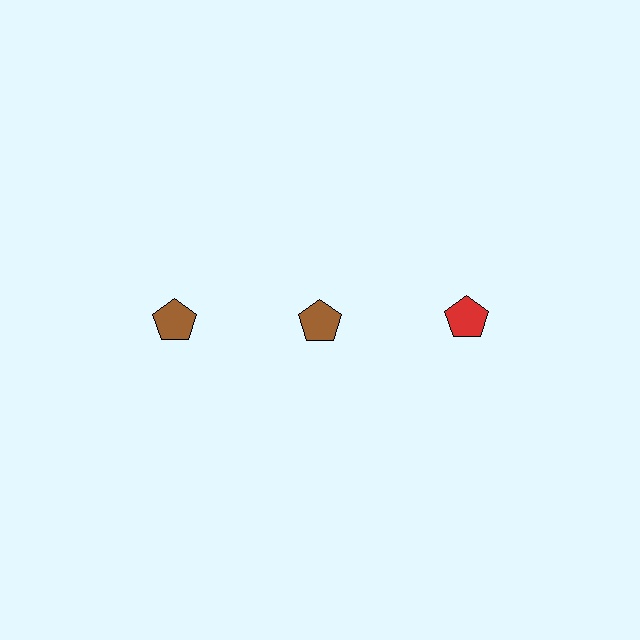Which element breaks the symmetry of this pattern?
The red pentagon in the top row, center column breaks the symmetry. All other shapes are brown pentagons.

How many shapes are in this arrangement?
There are 3 shapes arranged in a grid pattern.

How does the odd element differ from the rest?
It has a different color: red instead of brown.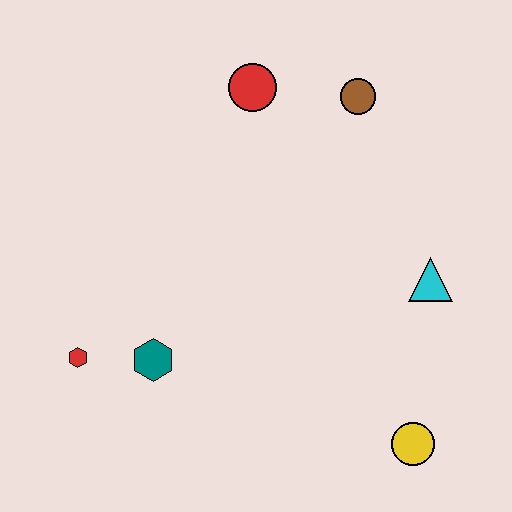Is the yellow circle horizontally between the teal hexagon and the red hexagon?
No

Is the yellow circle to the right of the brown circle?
Yes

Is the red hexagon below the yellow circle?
No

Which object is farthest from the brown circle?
The red hexagon is farthest from the brown circle.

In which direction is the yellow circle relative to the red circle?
The yellow circle is below the red circle.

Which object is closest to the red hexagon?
The teal hexagon is closest to the red hexagon.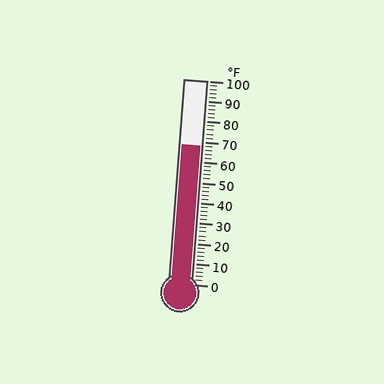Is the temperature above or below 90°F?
The temperature is below 90°F.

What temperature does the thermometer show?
The thermometer shows approximately 68°F.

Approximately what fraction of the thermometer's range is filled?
The thermometer is filled to approximately 70% of its range.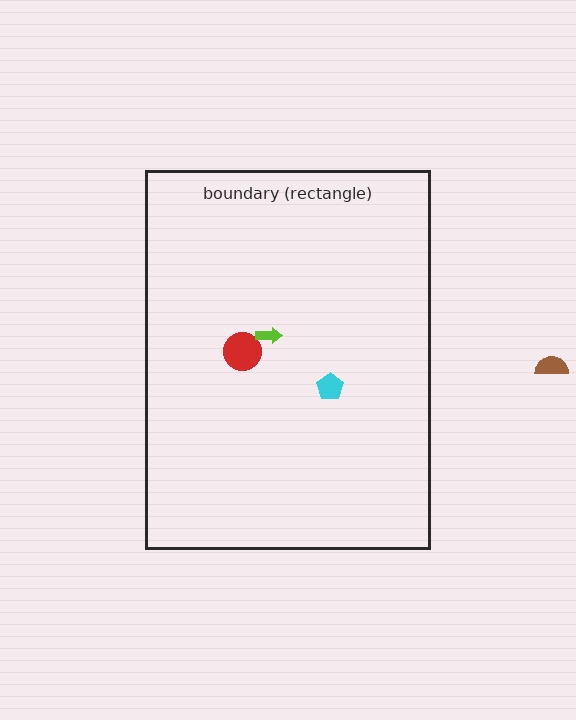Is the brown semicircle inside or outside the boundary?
Outside.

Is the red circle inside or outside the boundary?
Inside.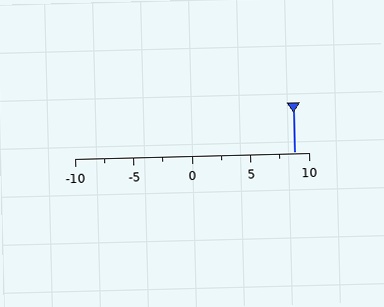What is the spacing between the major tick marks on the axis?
The major ticks are spaced 5 apart.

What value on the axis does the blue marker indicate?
The marker indicates approximately 8.8.